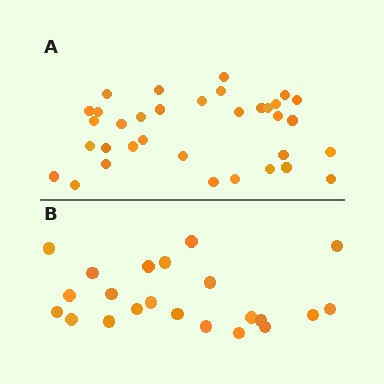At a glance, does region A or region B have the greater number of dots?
Region A (the top region) has more dots.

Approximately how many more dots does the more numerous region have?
Region A has roughly 12 or so more dots than region B.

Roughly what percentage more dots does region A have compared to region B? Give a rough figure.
About 55% more.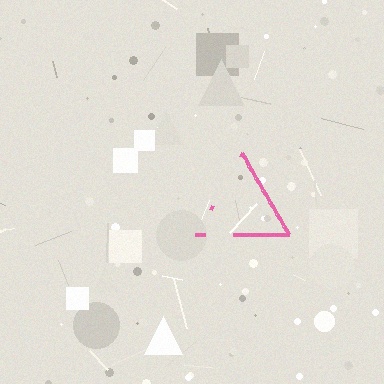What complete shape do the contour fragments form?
The contour fragments form a triangle.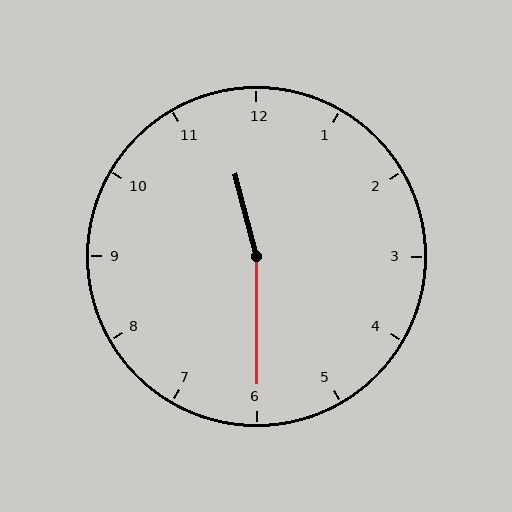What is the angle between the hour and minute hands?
Approximately 165 degrees.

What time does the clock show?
11:30.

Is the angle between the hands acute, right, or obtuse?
It is obtuse.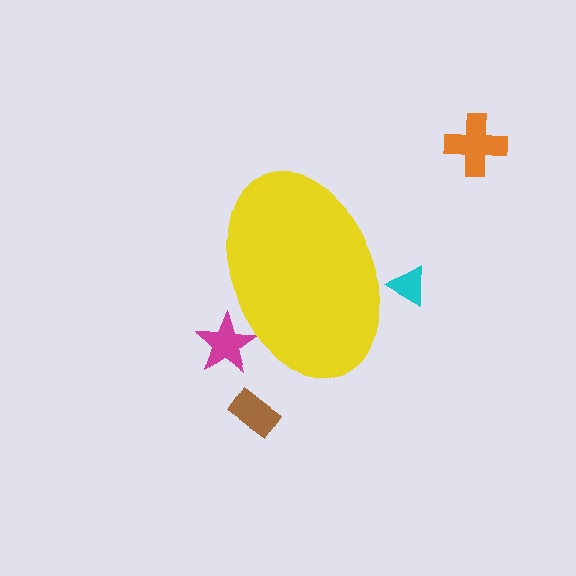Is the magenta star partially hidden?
Yes, the magenta star is partially hidden behind the yellow ellipse.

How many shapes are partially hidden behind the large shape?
2 shapes are partially hidden.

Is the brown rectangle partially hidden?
No, the brown rectangle is fully visible.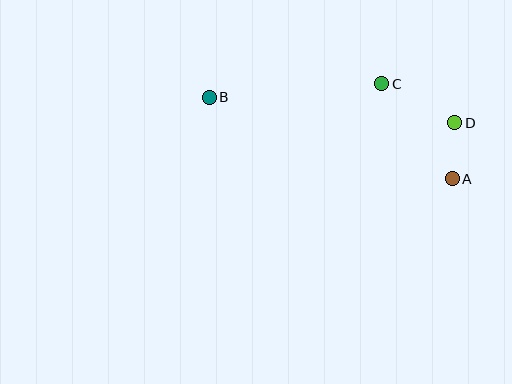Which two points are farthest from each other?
Points A and B are farthest from each other.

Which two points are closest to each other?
Points A and D are closest to each other.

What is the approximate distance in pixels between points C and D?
The distance between C and D is approximately 82 pixels.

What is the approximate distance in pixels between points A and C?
The distance between A and C is approximately 118 pixels.